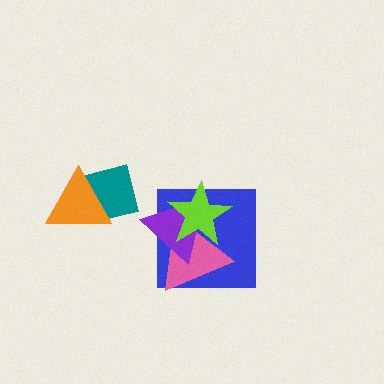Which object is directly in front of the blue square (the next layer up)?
The pink triangle is directly in front of the blue square.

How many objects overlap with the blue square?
3 objects overlap with the blue square.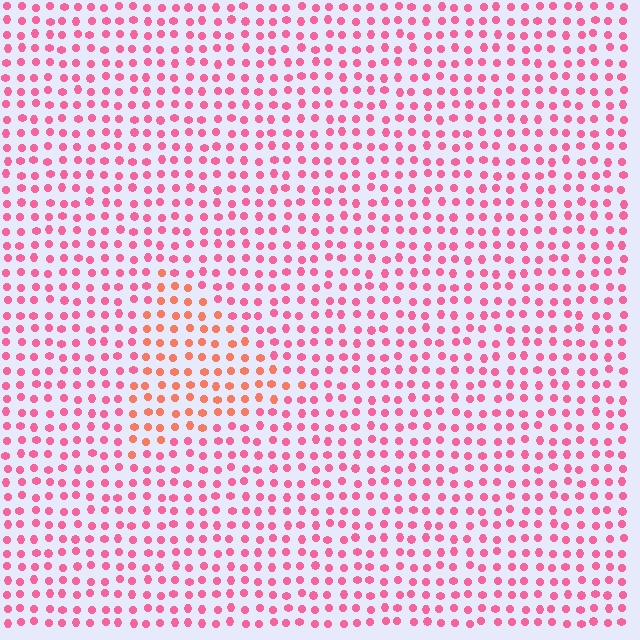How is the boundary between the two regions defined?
The boundary is defined purely by a slight shift in hue (about 33 degrees). Spacing, size, and orientation are identical on both sides.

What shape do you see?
I see a triangle.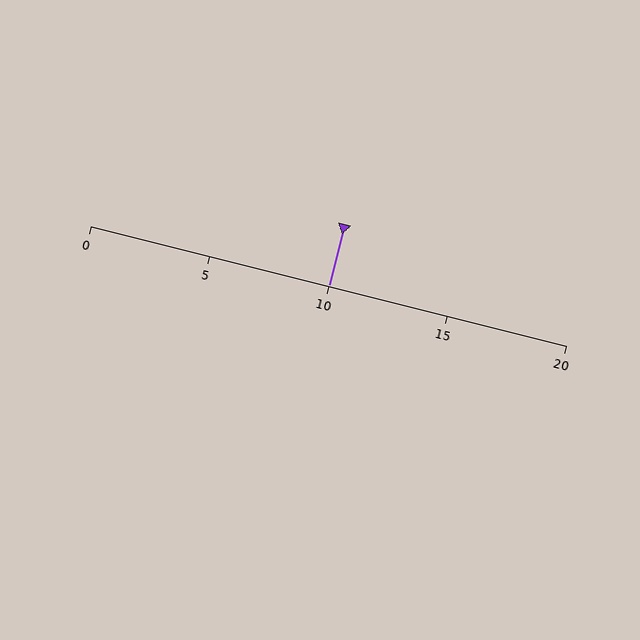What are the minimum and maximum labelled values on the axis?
The axis runs from 0 to 20.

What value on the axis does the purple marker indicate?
The marker indicates approximately 10.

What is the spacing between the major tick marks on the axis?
The major ticks are spaced 5 apart.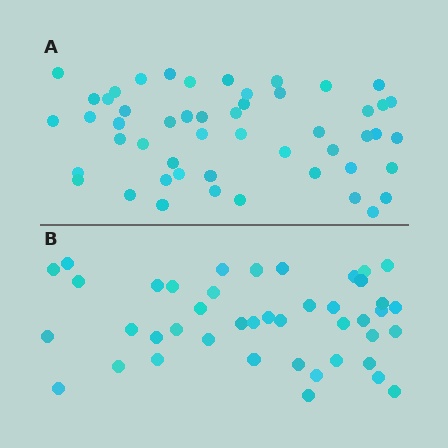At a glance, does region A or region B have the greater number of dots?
Region A (the top region) has more dots.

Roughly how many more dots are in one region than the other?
Region A has roughly 8 or so more dots than region B.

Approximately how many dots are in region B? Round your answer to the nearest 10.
About 40 dots. (The exact count is 43, which rounds to 40.)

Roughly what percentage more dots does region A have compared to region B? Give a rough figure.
About 20% more.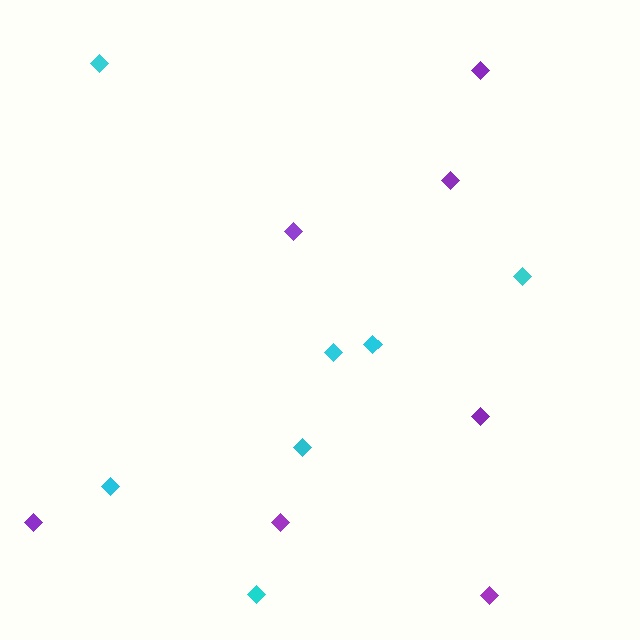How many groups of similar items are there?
There are 2 groups: one group of purple diamonds (7) and one group of cyan diamonds (7).